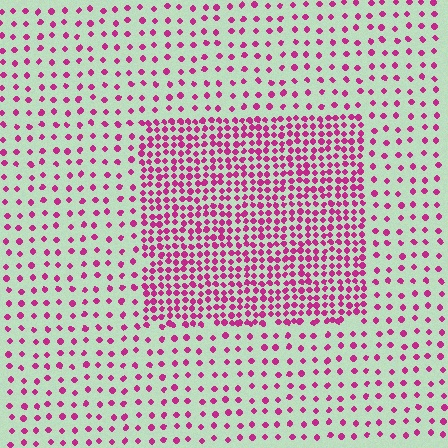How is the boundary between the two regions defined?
The boundary is defined by a change in element density (approximately 2.7x ratio). All elements are the same color, size, and shape.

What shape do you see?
I see a rectangle.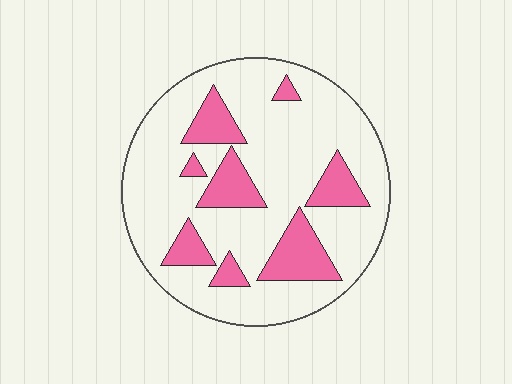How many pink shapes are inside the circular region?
8.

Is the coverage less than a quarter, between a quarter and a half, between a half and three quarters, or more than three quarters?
Less than a quarter.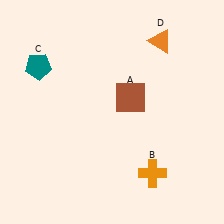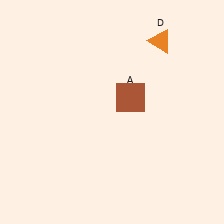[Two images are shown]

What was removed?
The teal pentagon (C), the orange cross (B) were removed in Image 2.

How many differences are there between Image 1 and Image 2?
There are 2 differences between the two images.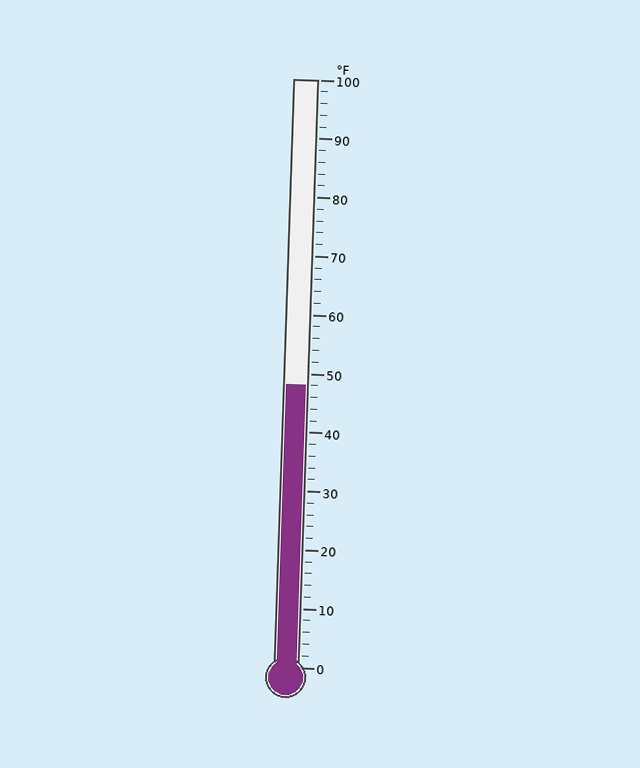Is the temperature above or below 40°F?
The temperature is above 40°F.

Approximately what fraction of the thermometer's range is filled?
The thermometer is filled to approximately 50% of its range.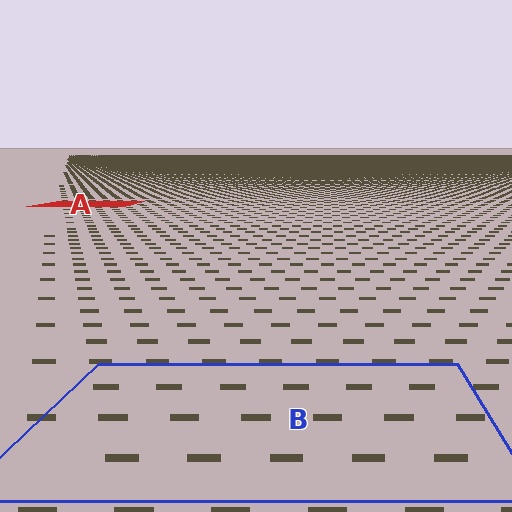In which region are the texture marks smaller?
The texture marks are smaller in region A, because it is farther away.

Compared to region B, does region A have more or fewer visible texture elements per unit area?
Region A has more texture elements per unit area — they are packed more densely because it is farther away.